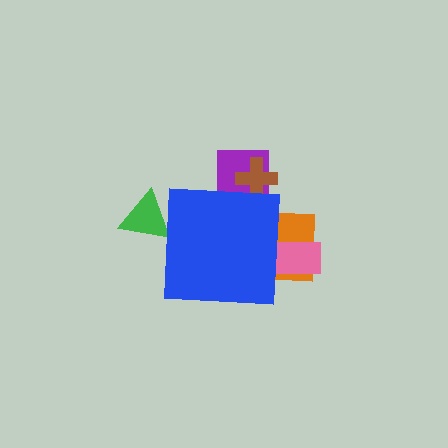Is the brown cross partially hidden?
Yes, the brown cross is partially hidden behind the blue square.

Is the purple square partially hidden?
Yes, the purple square is partially hidden behind the blue square.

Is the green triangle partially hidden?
Yes, the green triangle is partially hidden behind the blue square.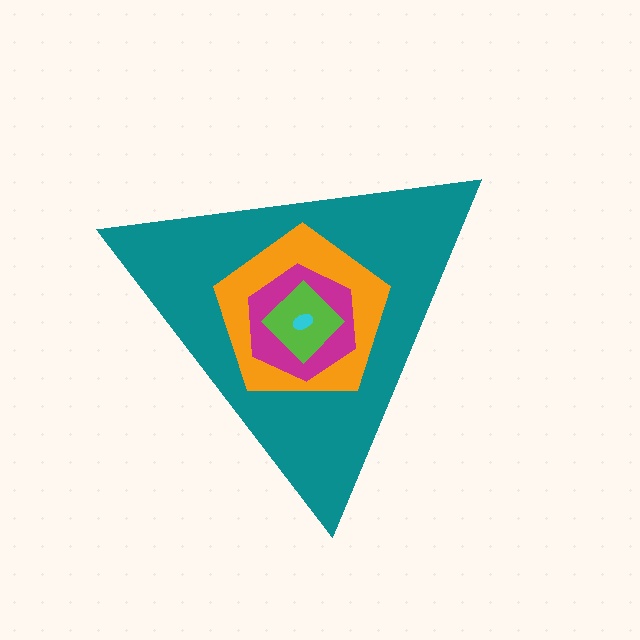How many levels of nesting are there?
5.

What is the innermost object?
The cyan ellipse.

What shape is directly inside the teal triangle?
The orange pentagon.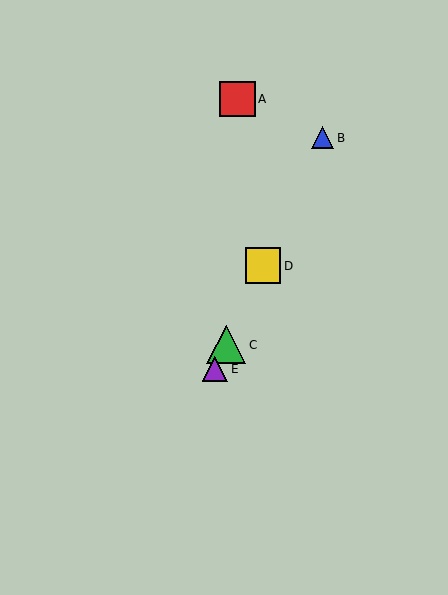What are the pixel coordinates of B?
Object B is at (323, 138).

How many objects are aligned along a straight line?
4 objects (B, C, D, E) are aligned along a straight line.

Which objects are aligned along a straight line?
Objects B, C, D, E are aligned along a straight line.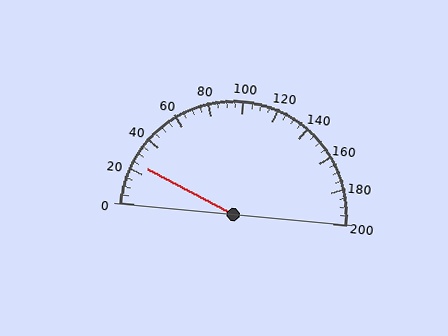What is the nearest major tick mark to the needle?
The nearest major tick mark is 20.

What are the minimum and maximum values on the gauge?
The gauge ranges from 0 to 200.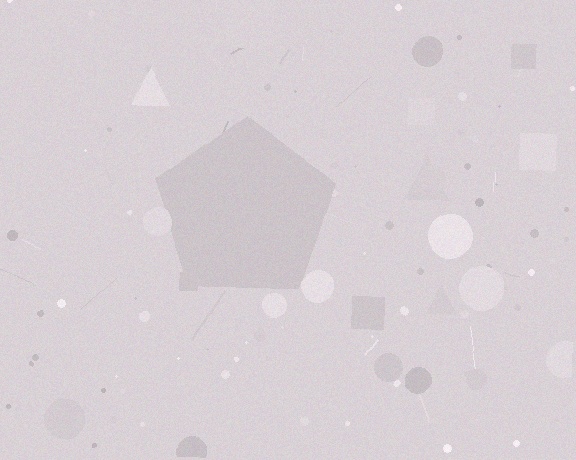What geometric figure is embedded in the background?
A pentagon is embedded in the background.